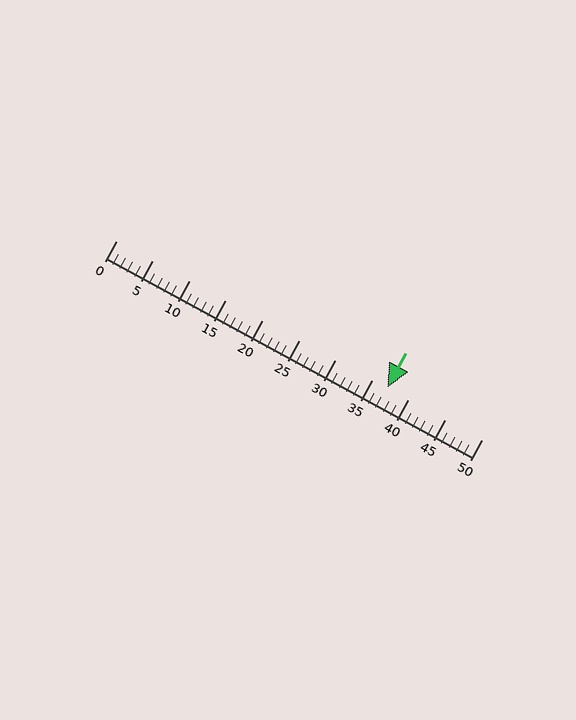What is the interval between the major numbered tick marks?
The major tick marks are spaced 5 units apart.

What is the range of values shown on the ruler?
The ruler shows values from 0 to 50.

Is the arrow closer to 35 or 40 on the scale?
The arrow is closer to 35.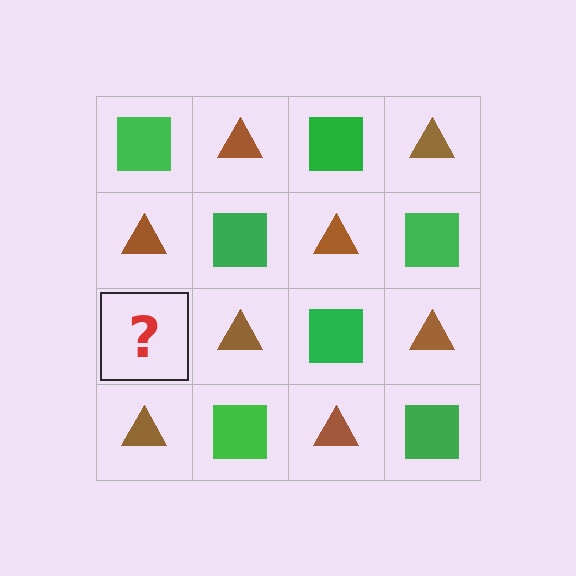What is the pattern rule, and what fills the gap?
The rule is that it alternates green square and brown triangle in a checkerboard pattern. The gap should be filled with a green square.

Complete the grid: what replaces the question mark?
The question mark should be replaced with a green square.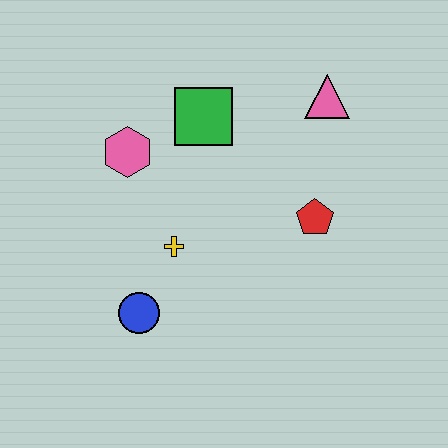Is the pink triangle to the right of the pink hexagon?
Yes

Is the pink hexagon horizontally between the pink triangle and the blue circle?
No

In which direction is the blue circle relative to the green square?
The blue circle is below the green square.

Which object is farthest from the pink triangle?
The blue circle is farthest from the pink triangle.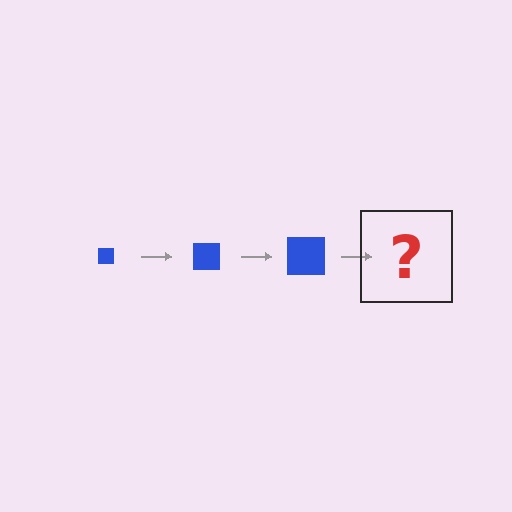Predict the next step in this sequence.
The next step is a blue square, larger than the previous one.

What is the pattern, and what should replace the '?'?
The pattern is that the square gets progressively larger each step. The '?' should be a blue square, larger than the previous one.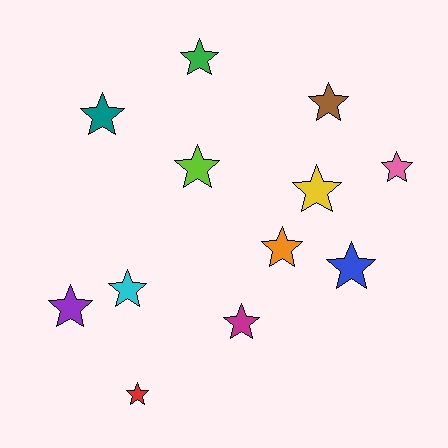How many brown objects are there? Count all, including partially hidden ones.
There is 1 brown object.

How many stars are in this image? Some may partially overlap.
There are 12 stars.